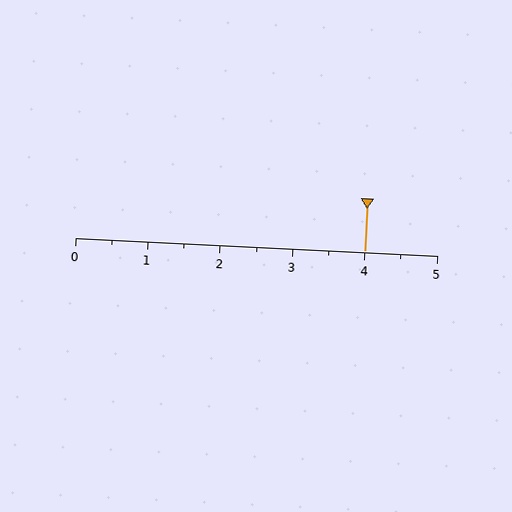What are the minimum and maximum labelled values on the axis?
The axis runs from 0 to 5.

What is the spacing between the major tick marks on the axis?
The major ticks are spaced 1 apart.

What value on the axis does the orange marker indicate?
The marker indicates approximately 4.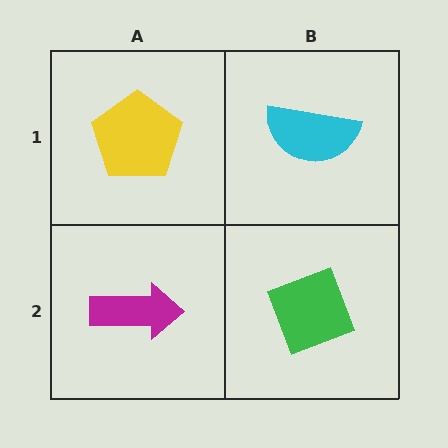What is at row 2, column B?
A green diamond.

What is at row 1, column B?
A cyan semicircle.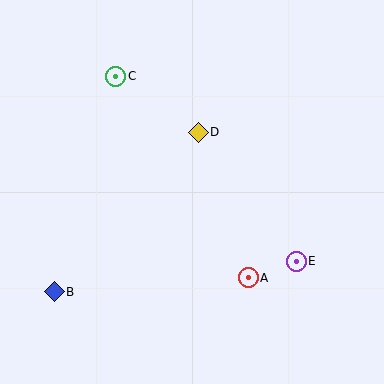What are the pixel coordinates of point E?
Point E is at (296, 261).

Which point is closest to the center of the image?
Point D at (198, 132) is closest to the center.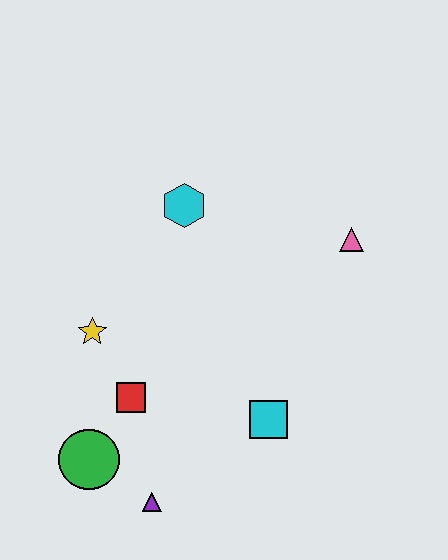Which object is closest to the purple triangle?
The green circle is closest to the purple triangle.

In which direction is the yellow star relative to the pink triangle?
The yellow star is to the left of the pink triangle.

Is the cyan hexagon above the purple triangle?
Yes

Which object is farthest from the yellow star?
The pink triangle is farthest from the yellow star.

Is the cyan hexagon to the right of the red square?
Yes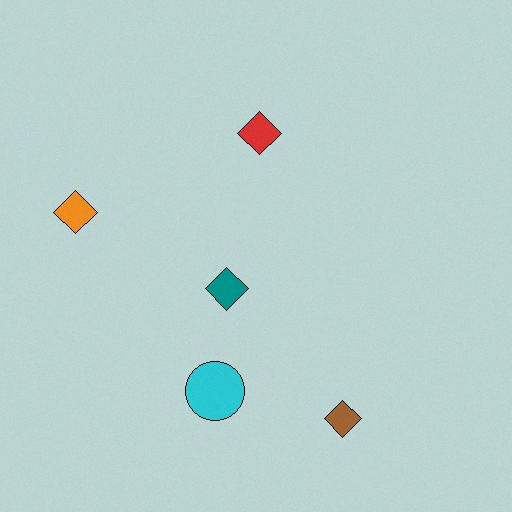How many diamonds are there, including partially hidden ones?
There are 4 diamonds.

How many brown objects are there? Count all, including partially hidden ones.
There is 1 brown object.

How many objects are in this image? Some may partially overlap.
There are 5 objects.